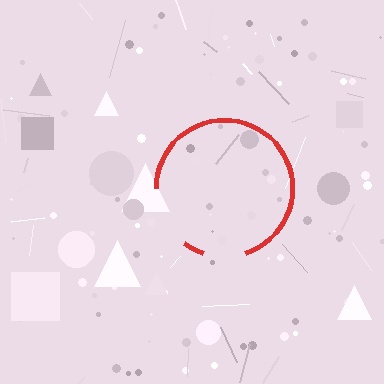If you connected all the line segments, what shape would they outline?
They would outline a circle.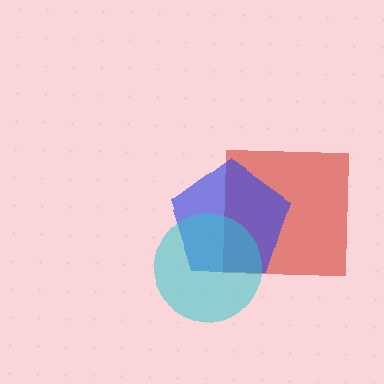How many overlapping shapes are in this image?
There are 3 overlapping shapes in the image.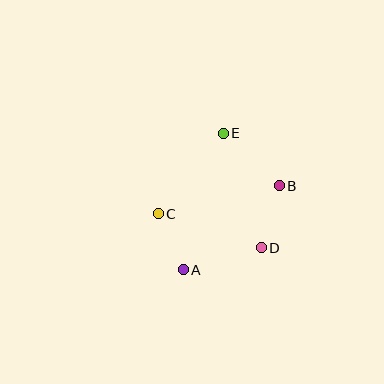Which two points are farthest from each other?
Points A and E are farthest from each other.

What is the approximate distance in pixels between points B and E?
The distance between B and E is approximately 77 pixels.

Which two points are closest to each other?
Points A and C are closest to each other.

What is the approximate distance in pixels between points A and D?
The distance between A and D is approximately 81 pixels.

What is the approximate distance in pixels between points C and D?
The distance between C and D is approximately 109 pixels.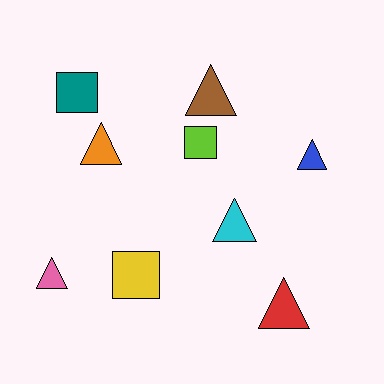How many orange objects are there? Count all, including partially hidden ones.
There is 1 orange object.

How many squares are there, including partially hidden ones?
There are 3 squares.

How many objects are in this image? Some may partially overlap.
There are 9 objects.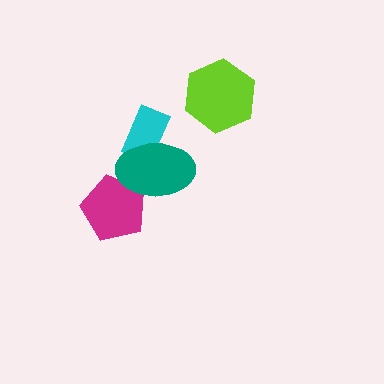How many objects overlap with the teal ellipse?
2 objects overlap with the teal ellipse.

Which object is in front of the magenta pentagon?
The teal ellipse is in front of the magenta pentagon.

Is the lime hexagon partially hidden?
No, no other shape covers it.